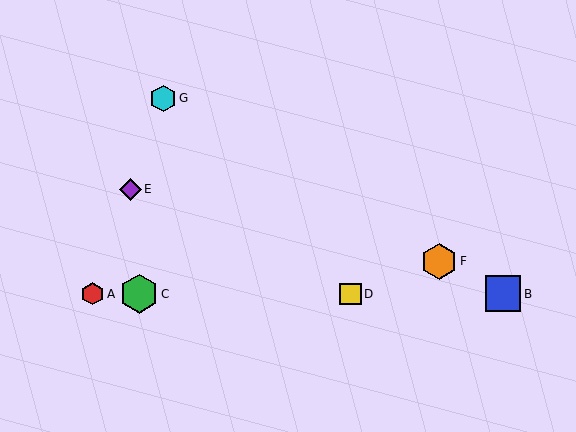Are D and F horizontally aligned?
No, D is at y≈294 and F is at y≈261.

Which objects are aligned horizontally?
Objects A, B, C, D are aligned horizontally.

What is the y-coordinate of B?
Object B is at y≈294.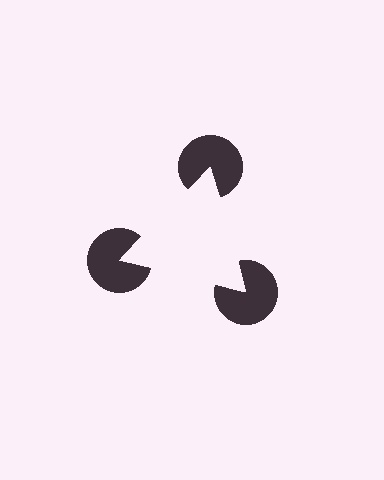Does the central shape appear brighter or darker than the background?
It typically appears slightly brighter than the background, even though no actual brightness change is drawn.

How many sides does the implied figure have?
3 sides.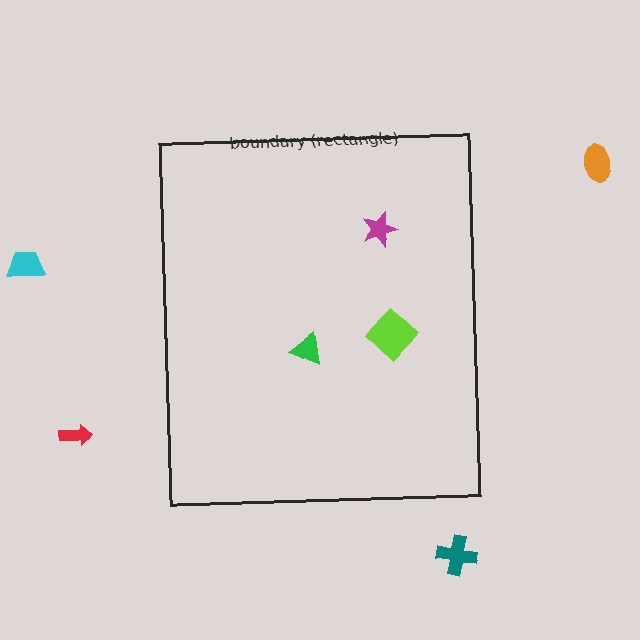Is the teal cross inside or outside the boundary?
Outside.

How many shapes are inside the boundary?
3 inside, 4 outside.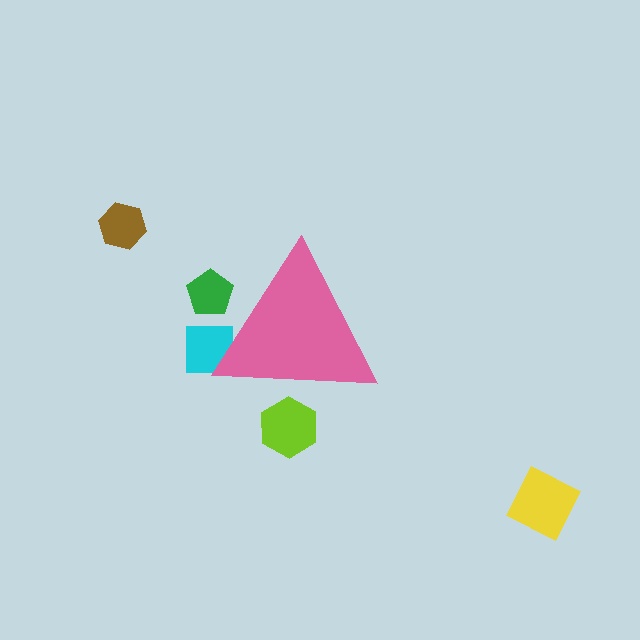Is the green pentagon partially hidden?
Yes, the green pentagon is partially hidden behind the pink triangle.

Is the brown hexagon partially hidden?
No, the brown hexagon is fully visible.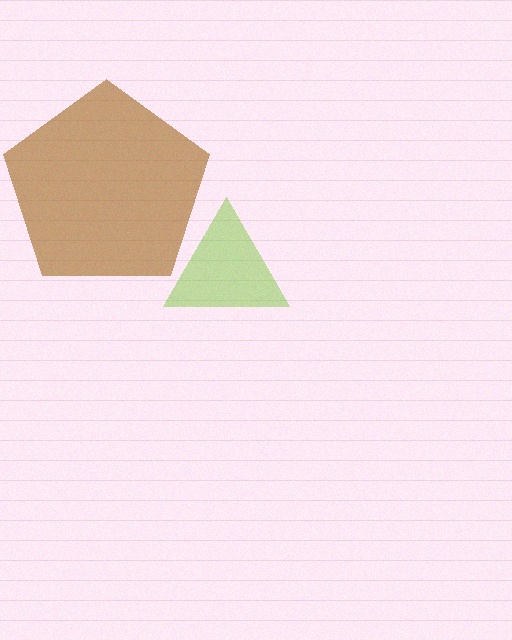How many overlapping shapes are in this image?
There are 2 overlapping shapes in the image.